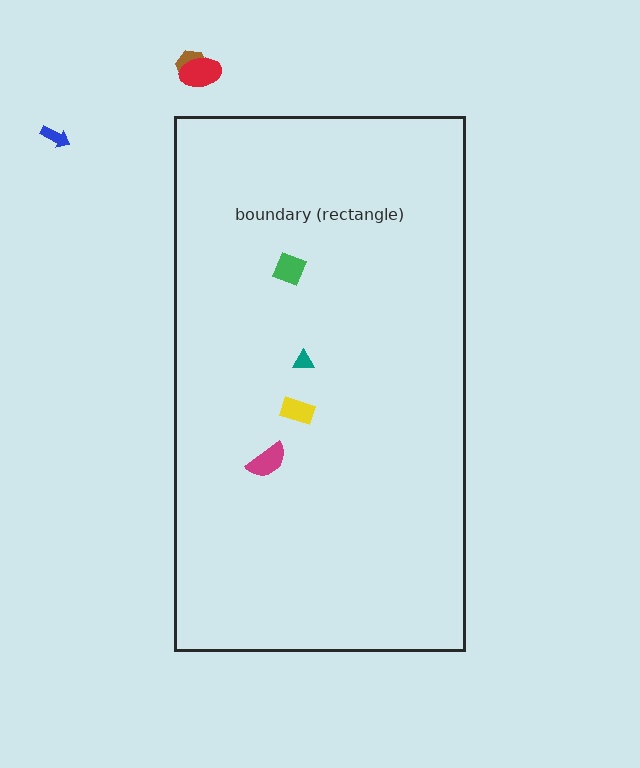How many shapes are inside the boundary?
4 inside, 3 outside.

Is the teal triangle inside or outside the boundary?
Inside.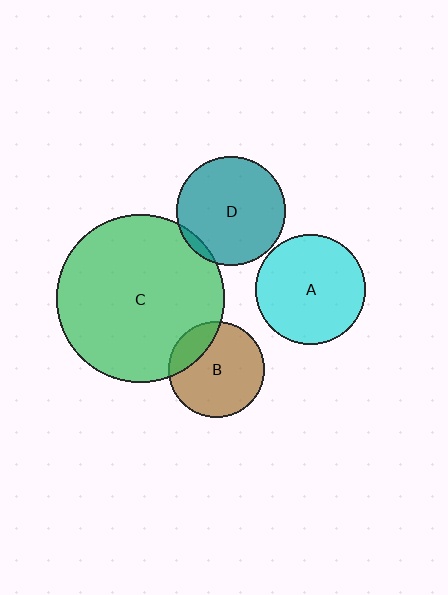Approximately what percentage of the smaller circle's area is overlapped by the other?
Approximately 5%.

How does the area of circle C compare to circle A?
Approximately 2.3 times.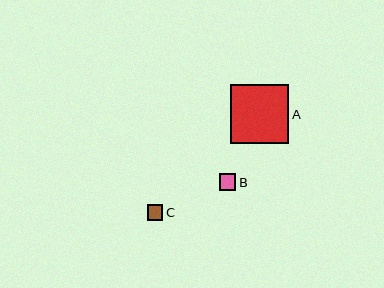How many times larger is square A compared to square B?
Square A is approximately 3.5 times the size of square B.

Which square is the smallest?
Square C is the smallest with a size of approximately 15 pixels.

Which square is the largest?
Square A is the largest with a size of approximately 58 pixels.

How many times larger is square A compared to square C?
Square A is approximately 3.8 times the size of square C.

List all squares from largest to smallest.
From largest to smallest: A, B, C.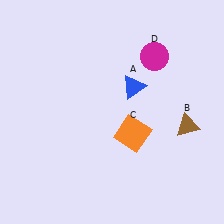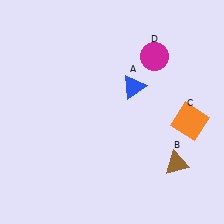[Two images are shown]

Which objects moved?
The objects that moved are: the brown triangle (B), the orange square (C).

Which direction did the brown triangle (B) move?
The brown triangle (B) moved down.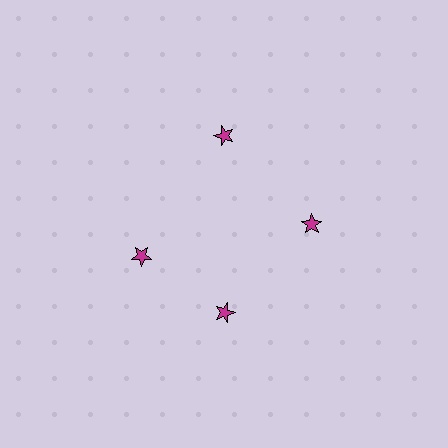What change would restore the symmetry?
The symmetry would be restored by rotating it back into even spacing with its neighbors so that all 4 stars sit at equal angles and equal distance from the center.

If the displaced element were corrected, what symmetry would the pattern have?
It would have 4-fold rotational symmetry — the pattern would map onto itself every 90 degrees.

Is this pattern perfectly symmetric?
No. The 4 magenta stars are arranged in a ring, but one element near the 9 o'clock position is rotated out of alignment along the ring, breaking the 4-fold rotational symmetry.